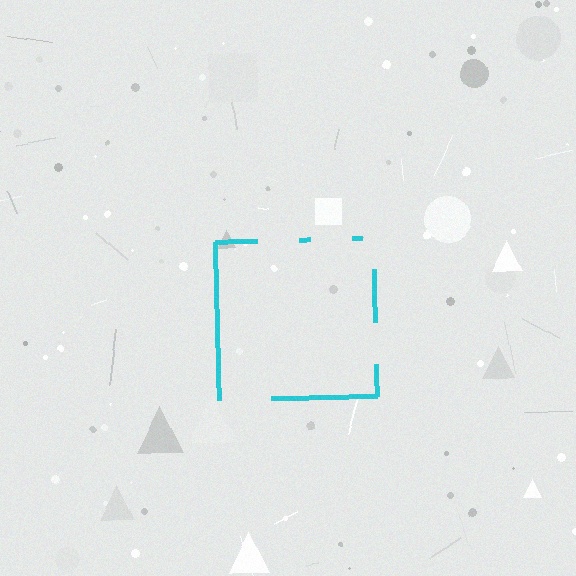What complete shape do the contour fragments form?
The contour fragments form a square.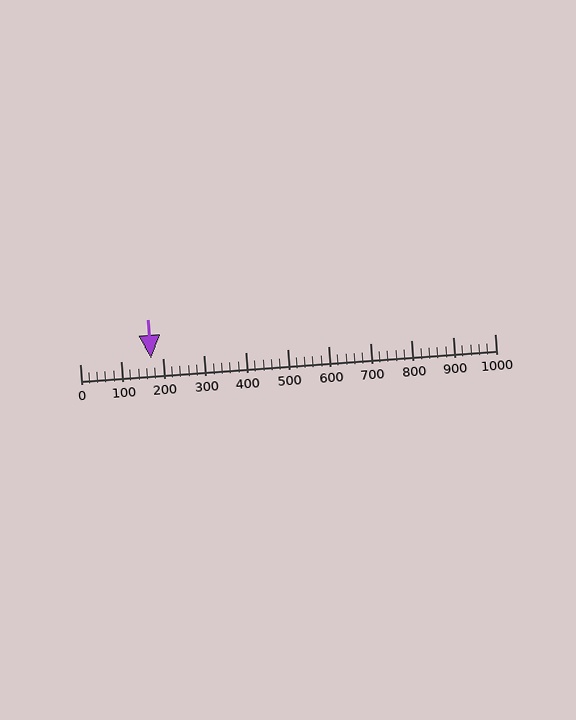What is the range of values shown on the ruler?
The ruler shows values from 0 to 1000.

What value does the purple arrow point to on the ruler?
The purple arrow points to approximately 171.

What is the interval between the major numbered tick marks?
The major tick marks are spaced 100 units apart.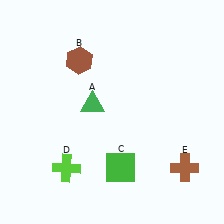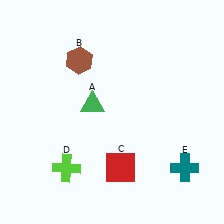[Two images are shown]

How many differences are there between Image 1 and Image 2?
There are 2 differences between the two images.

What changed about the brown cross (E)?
In Image 1, E is brown. In Image 2, it changed to teal.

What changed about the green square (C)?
In Image 1, C is green. In Image 2, it changed to red.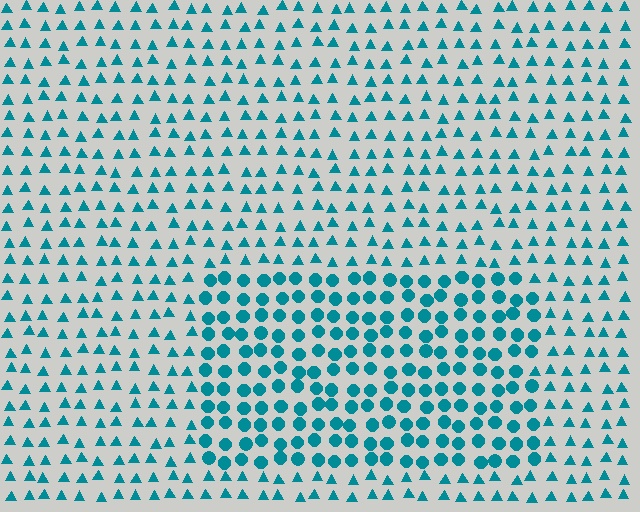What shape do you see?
I see a rectangle.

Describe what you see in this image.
The image is filled with small teal elements arranged in a uniform grid. A rectangle-shaped region contains circles, while the surrounding area contains triangles. The boundary is defined purely by the change in element shape.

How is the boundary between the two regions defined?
The boundary is defined by a change in element shape: circles inside vs. triangles outside. All elements share the same color and spacing.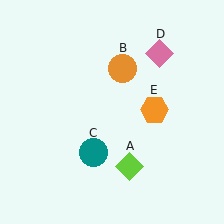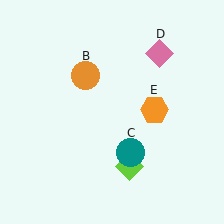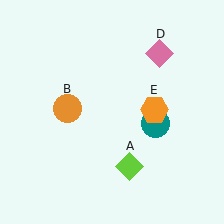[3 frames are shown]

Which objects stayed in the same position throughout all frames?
Lime diamond (object A) and pink diamond (object D) and orange hexagon (object E) remained stationary.